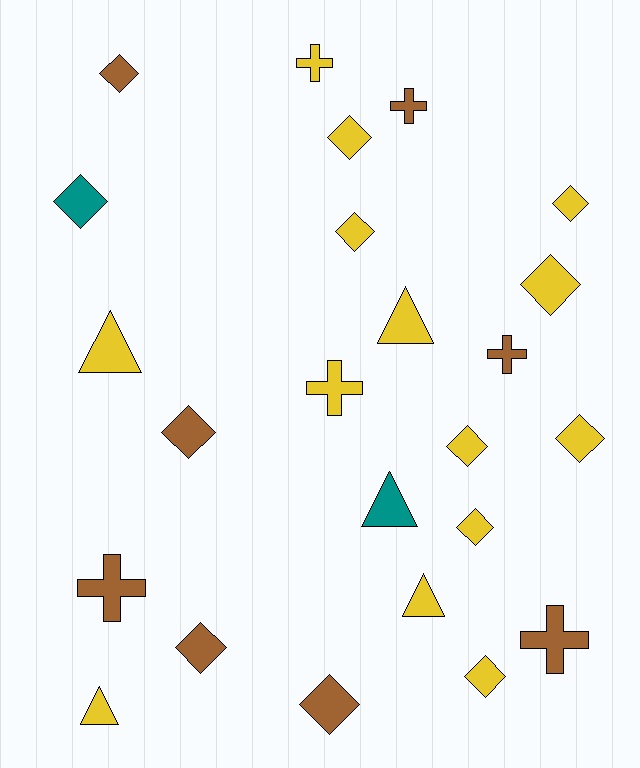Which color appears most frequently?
Yellow, with 14 objects.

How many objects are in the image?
There are 24 objects.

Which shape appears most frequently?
Diamond, with 13 objects.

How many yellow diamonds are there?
There are 8 yellow diamonds.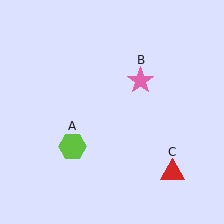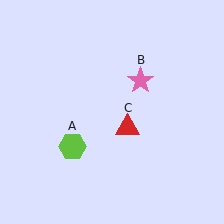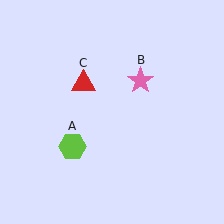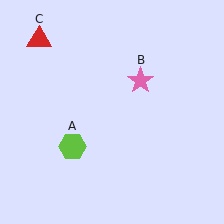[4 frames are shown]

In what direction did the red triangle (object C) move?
The red triangle (object C) moved up and to the left.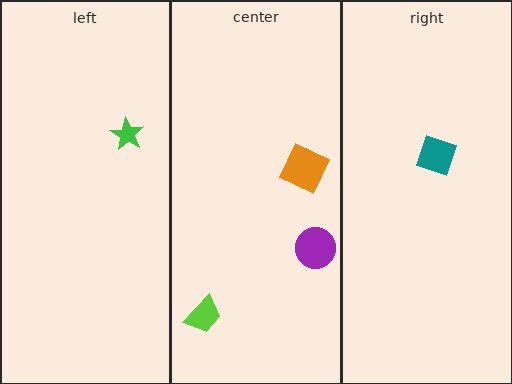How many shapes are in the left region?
1.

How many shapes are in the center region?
3.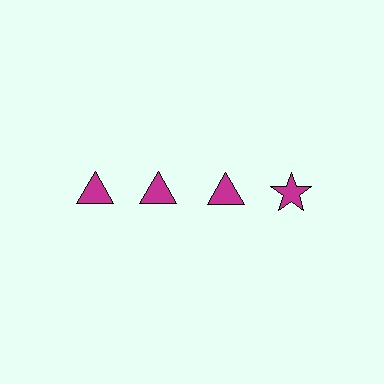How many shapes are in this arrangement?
There are 4 shapes arranged in a grid pattern.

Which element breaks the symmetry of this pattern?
The magenta star in the top row, second from right column breaks the symmetry. All other shapes are magenta triangles.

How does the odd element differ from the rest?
It has a different shape: star instead of triangle.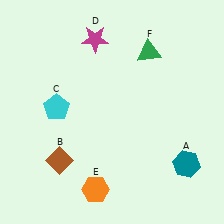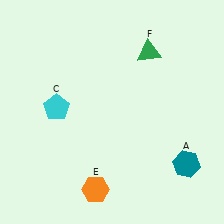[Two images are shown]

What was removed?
The magenta star (D), the brown diamond (B) were removed in Image 2.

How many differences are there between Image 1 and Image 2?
There are 2 differences between the two images.